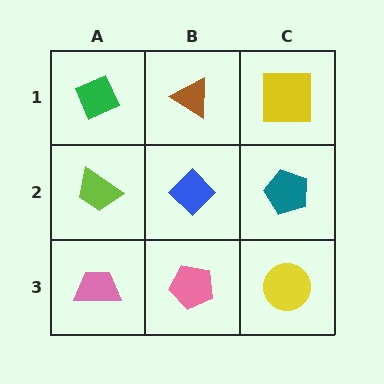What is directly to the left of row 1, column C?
A brown triangle.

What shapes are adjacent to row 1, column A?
A lime trapezoid (row 2, column A), a brown triangle (row 1, column B).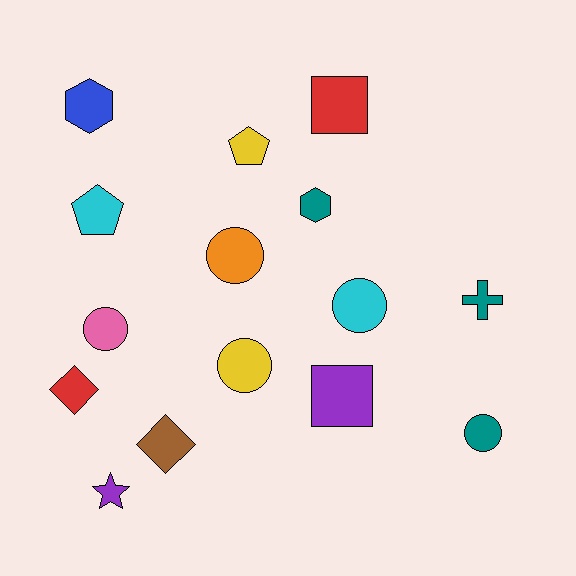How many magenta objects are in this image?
There are no magenta objects.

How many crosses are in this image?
There is 1 cross.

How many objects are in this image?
There are 15 objects.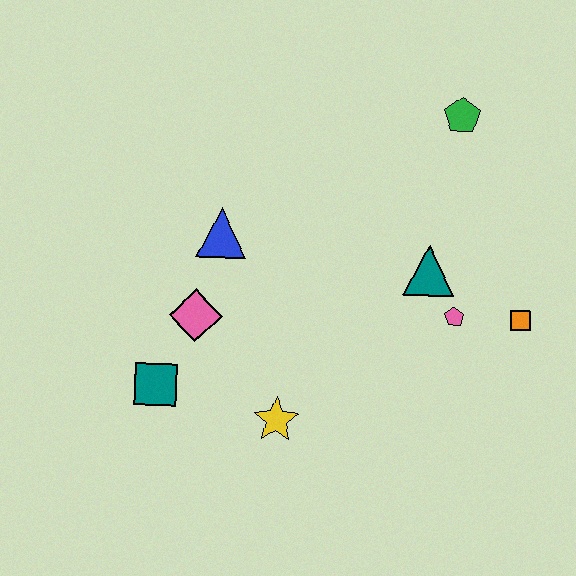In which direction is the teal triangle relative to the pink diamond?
The teal triangle is to the right of the pink diamond.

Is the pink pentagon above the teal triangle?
No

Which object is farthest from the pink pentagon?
The teal square is farthest from the pink pentagon.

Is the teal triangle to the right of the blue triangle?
Yes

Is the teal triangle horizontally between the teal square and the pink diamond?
No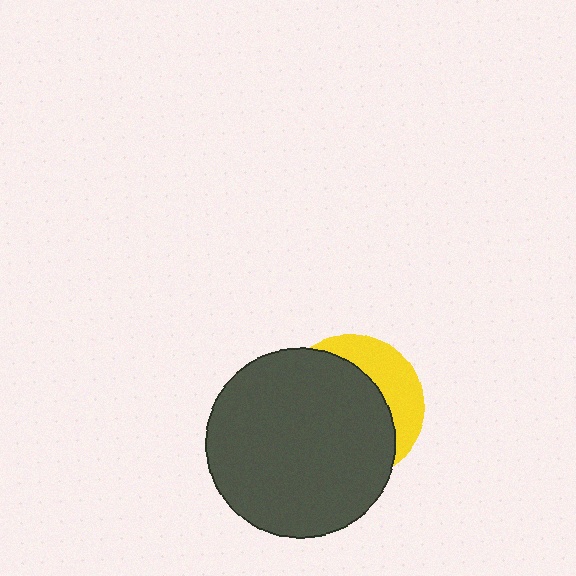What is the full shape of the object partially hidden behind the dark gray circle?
The partially hidden object is a yellow circle.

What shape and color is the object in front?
The object in front is a dark gray circle.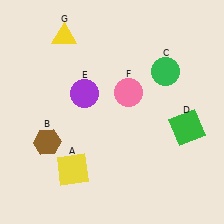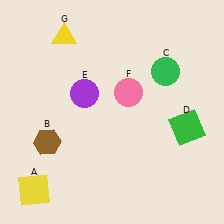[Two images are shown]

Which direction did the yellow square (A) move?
The yellow square (A) moved left.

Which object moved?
The yellow square (A) moved left.